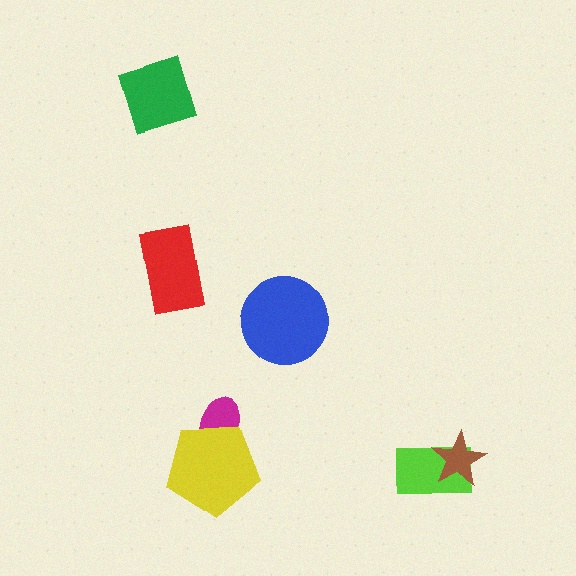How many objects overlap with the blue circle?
0 objects overlap with the blue circle.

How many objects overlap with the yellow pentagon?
1 object overlaps with the yellow pentagon.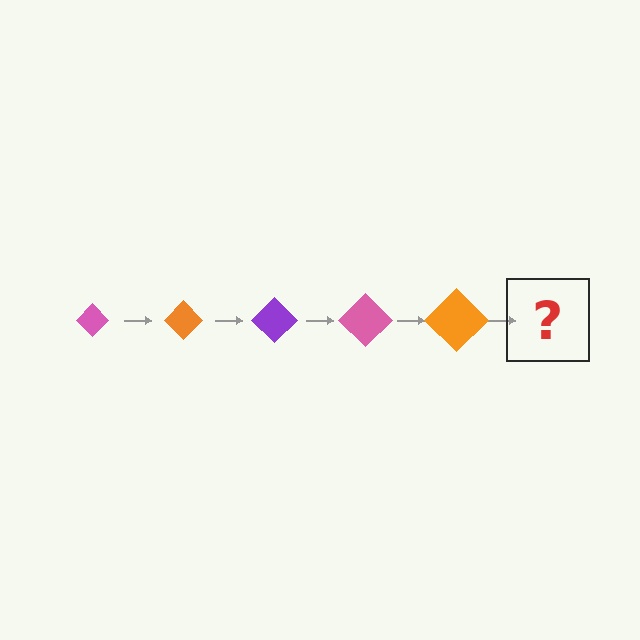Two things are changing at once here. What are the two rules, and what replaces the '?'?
The two rules are that the diamond grows larger each step and the color cycles through pink, orange, and purple. The '?' should be a purple diamond, larger than the previous one.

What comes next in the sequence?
The next element should be a purple diamond, larger than the previous one.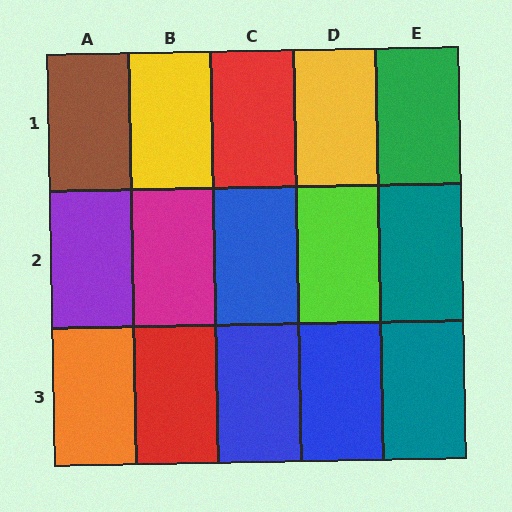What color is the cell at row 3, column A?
Orange.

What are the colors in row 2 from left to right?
Purple, magenta, blue, lime, teal.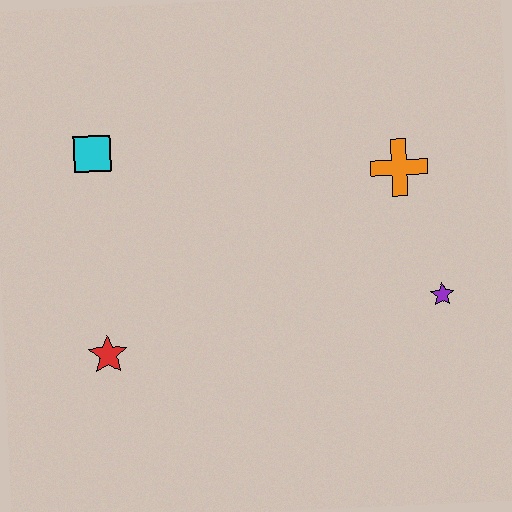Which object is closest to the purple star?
The orange cross is closest to the purple star.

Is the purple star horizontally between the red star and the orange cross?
No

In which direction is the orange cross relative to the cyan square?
The orange cross is to the right of the cyan square.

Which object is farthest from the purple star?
The cyan square is farthest from the purple star.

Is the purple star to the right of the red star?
Yes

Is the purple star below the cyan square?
Yes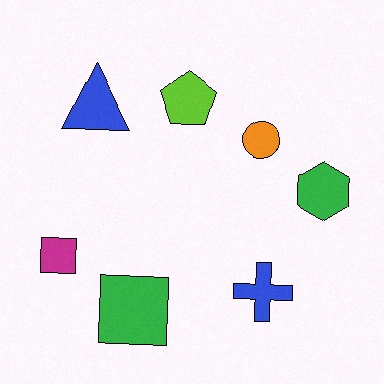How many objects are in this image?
There are 7 objects.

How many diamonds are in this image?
There are no diamonds.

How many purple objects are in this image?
There are no purple objects.